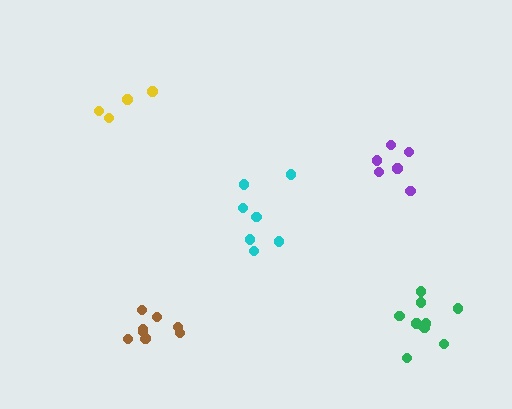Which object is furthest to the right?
The green cluster is rightmost.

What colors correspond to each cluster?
The clusters are colored: brown, cyan, purple, yellow, green.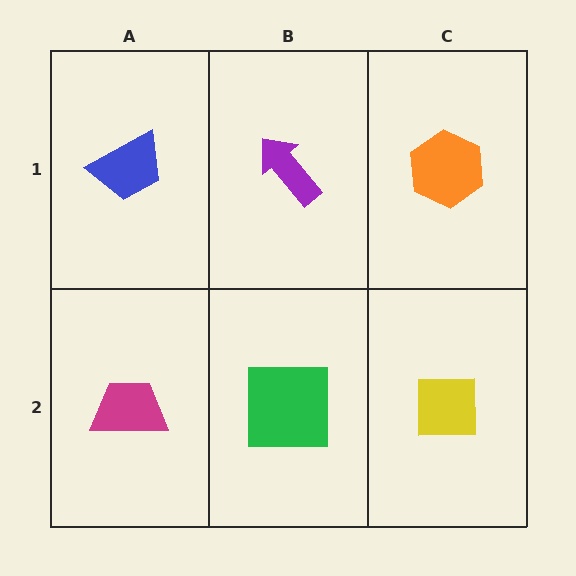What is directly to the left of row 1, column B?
A blue trapezoid.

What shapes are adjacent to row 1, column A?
A magenta trapezoid (row 2, column A), a purple arrow (row 1, column B).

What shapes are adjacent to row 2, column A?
A blue trapezoid (row 1, column A), a green square (row 2, column B).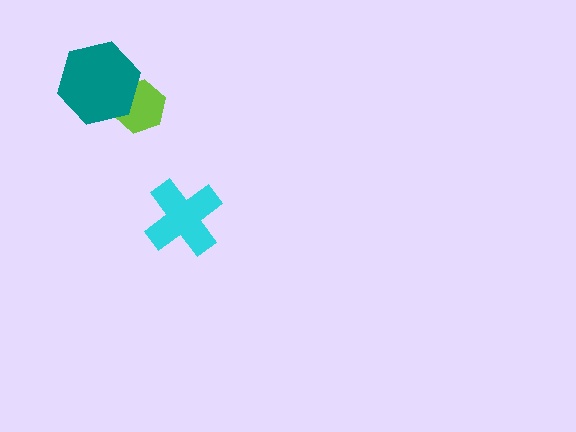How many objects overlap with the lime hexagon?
1 object overlaps with the lime hexagon.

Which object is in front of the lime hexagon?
The teal hexagon is in front of the lime hexagon.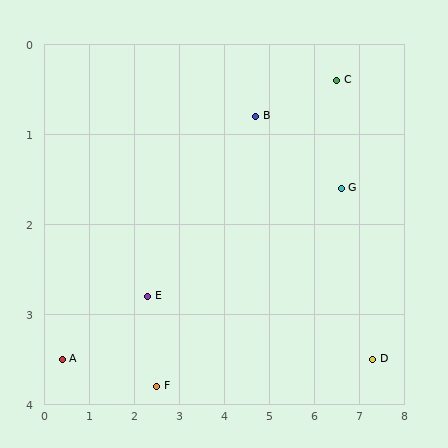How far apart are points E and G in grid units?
Points E and G are about 4.5 grid units apart.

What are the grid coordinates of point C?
Point C is at approximately (6.5, 0.4).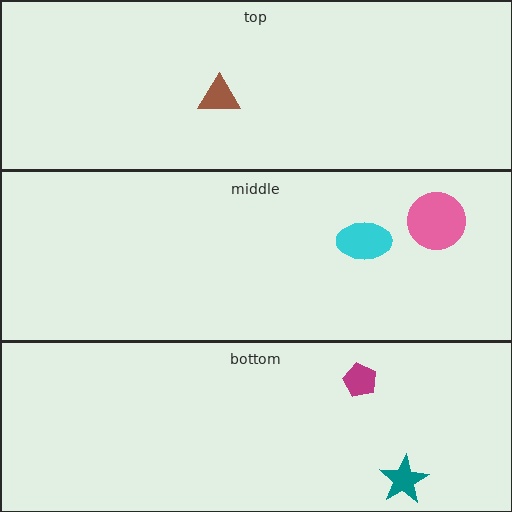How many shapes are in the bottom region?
2.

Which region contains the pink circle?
The middle region.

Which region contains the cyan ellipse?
The middle region.